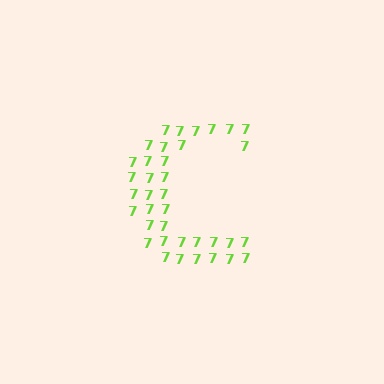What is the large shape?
The large shape is the letter C.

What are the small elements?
The small elements are digit 7's.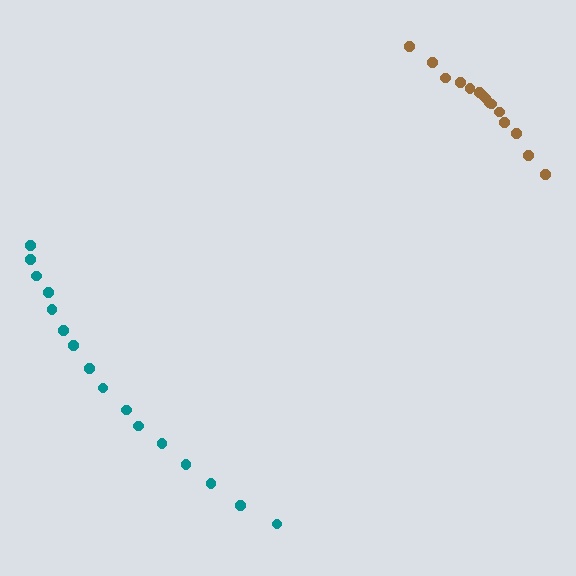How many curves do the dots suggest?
There are 2 distinct paths.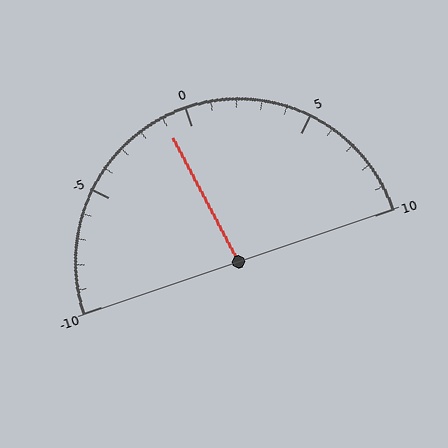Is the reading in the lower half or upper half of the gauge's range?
The reading is in the lower half of the range (-10 to 10).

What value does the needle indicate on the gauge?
The needle indicates approximately -1.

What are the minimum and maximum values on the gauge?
The gauge ranges from -10 to 10.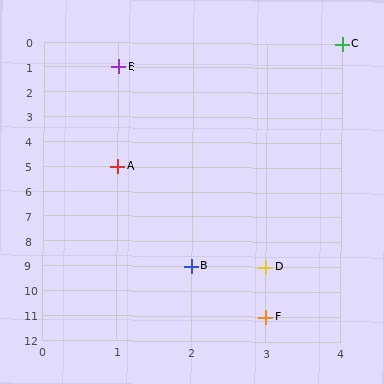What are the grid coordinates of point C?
Point C is at grid coordinates (4, 0).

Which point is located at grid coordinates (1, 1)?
Point E is at (1, 1).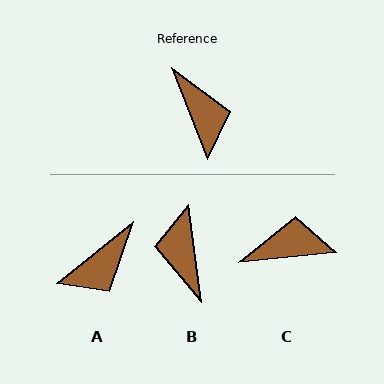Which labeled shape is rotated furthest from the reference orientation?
B, about 167 degrees away.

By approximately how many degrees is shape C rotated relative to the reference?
Approximately 75 degrees counter-clockwise.